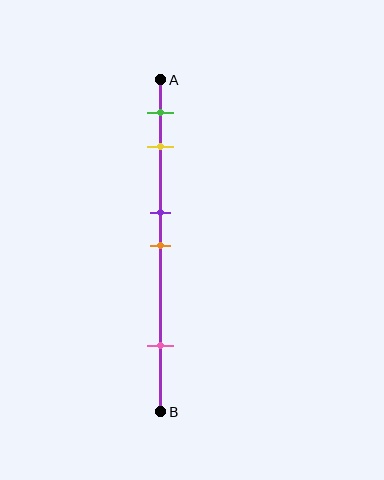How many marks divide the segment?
There are 5 marks dividing the segment.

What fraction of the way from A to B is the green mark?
The green mark is approximately 10% (0.1) of the way from A to B.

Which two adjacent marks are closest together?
The purple and orange marks are the closest adjacent pair.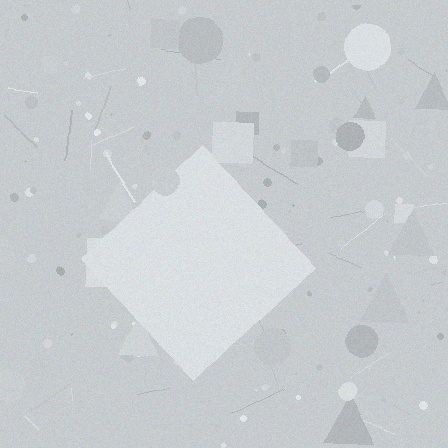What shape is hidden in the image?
A diamond is hidden in the image.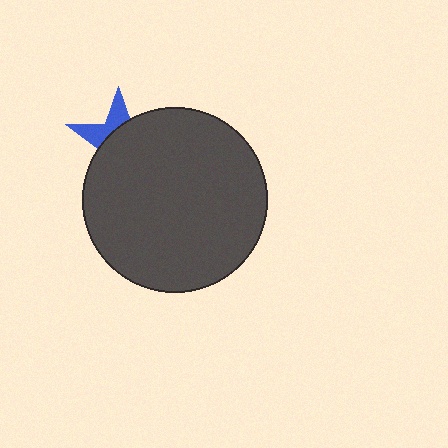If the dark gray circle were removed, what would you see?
You would see the complete blue star.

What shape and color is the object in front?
The object in front is a dark gray circle.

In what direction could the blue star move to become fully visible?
The blue star could move toward the upper-left. That would shift it out from behind the dark gray circle entirely.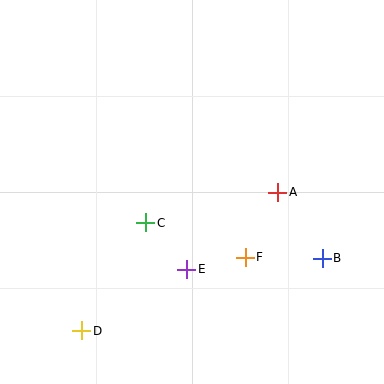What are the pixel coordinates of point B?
Point B is at (322, 258).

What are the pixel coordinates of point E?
Point E is at (187, 269).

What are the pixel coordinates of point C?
Point C is at (146, 223).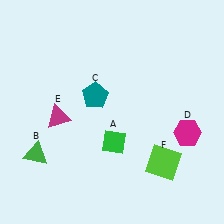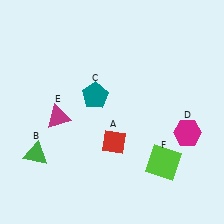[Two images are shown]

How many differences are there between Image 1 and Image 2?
There is 1 difference between the two images.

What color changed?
The diamond (A) changed from green in Image 1 to red in Image 2.